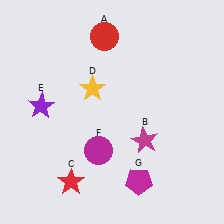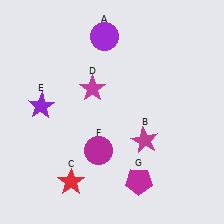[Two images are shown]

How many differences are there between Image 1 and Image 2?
There are 2 differences between the two images.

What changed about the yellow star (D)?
In Image 1, D is yellow. In Image 2, it changed to magenta.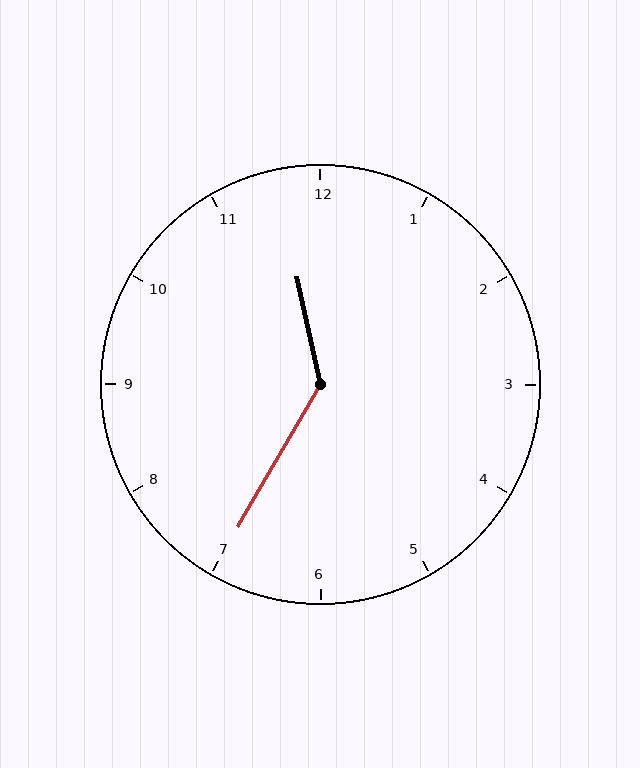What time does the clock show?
11:35.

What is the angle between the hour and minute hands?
Approximately 138 degrees.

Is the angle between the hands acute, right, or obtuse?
It is obtuse.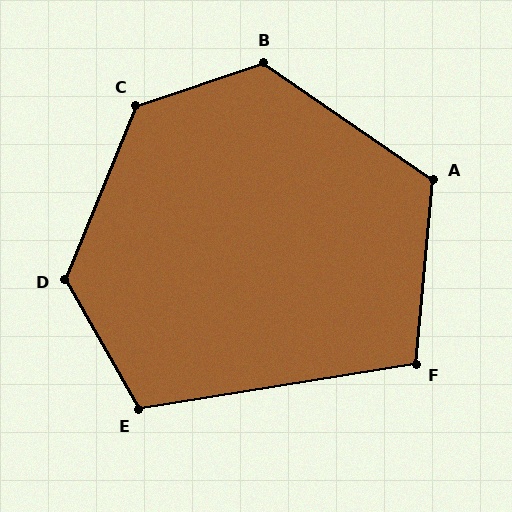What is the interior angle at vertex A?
Approximately 119 degrees (obtuse).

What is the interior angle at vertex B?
Approximately 127 degrees (obtuse).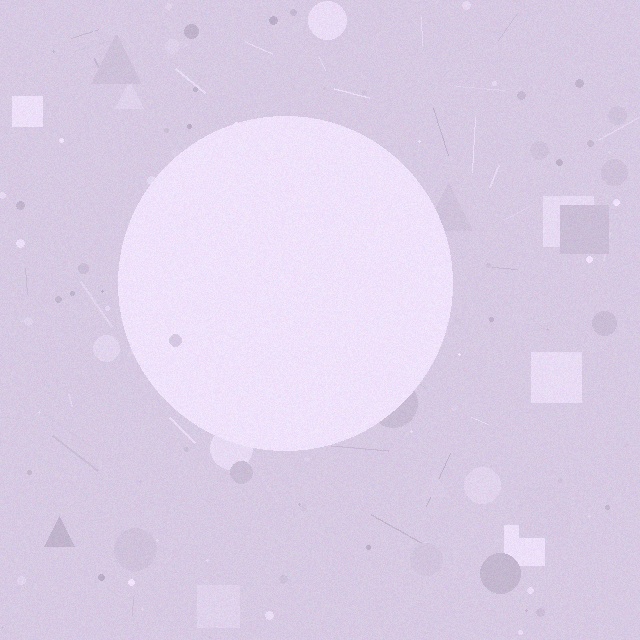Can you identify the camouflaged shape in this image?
The camouflaged shape is a circle.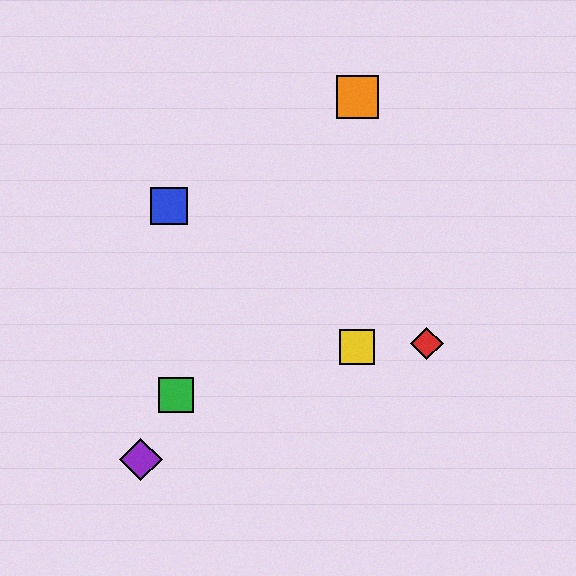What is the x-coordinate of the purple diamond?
The purple diamond is at x≈141.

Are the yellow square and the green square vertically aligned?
No, the yellow square is at x≈357 and the green square is at x≈176.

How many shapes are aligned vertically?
2 shapes (the yellow square, the orange square) are aligned vertically.